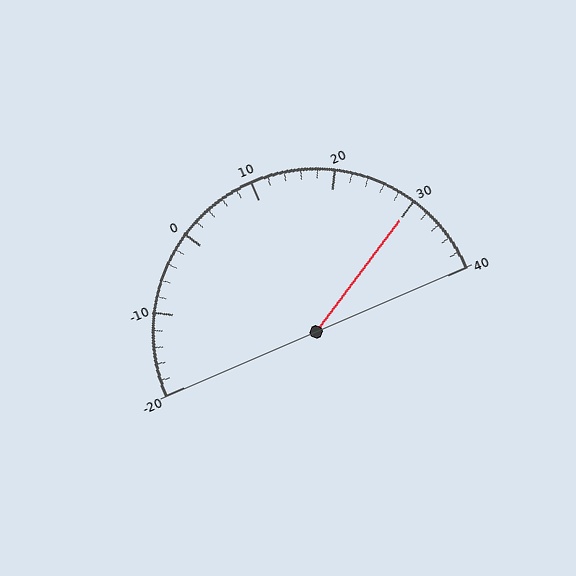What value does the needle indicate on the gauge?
The needle indicates approximately 30.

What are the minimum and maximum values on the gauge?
The gauge ranges from -20 to 40.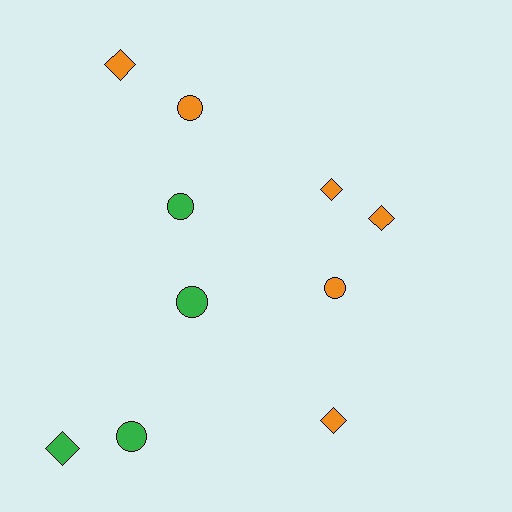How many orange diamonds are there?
There are 4 orange diamonds.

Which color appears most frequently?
Orange, with 6 objects.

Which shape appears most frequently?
Diamond, with 5 objects.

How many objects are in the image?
There are 10 objects.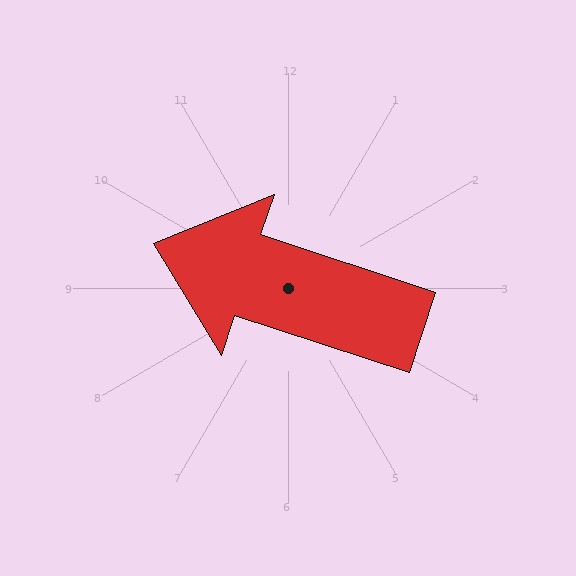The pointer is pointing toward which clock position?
Roughly 10 o'clock.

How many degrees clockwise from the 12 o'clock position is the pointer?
Approximately 288 degrees.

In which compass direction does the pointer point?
West.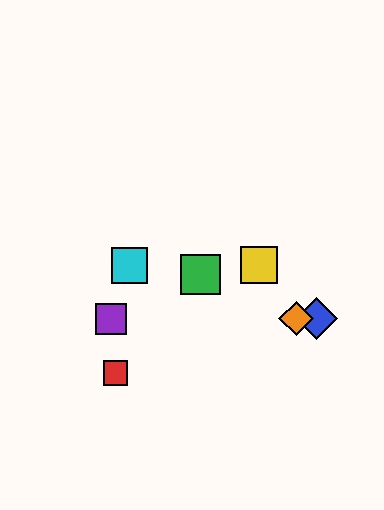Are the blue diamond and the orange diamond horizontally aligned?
Yes, both are at y≈319.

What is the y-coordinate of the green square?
The green square is at y≈274.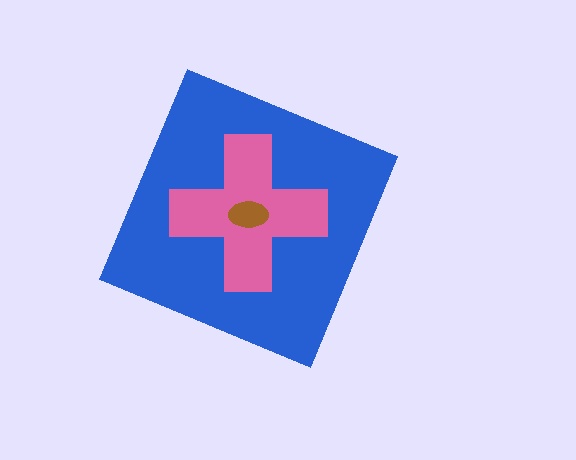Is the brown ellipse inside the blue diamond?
Yes.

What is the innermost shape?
The brown ellipse.